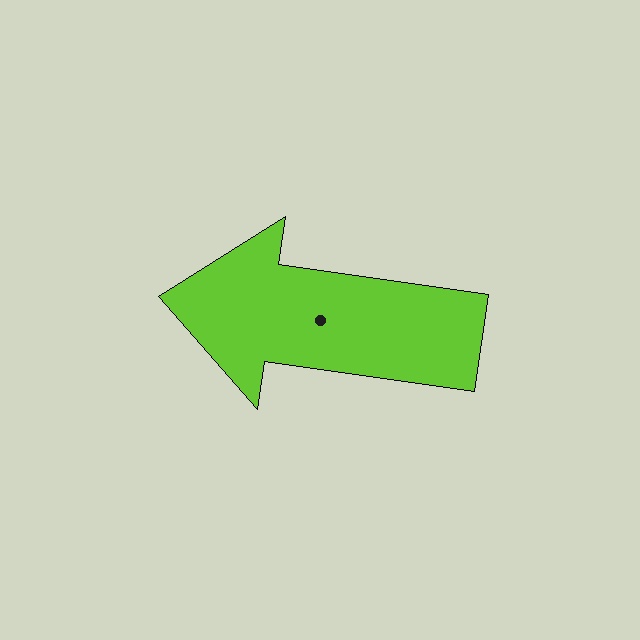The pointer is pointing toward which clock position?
Roughly 9 o'clock.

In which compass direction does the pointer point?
West.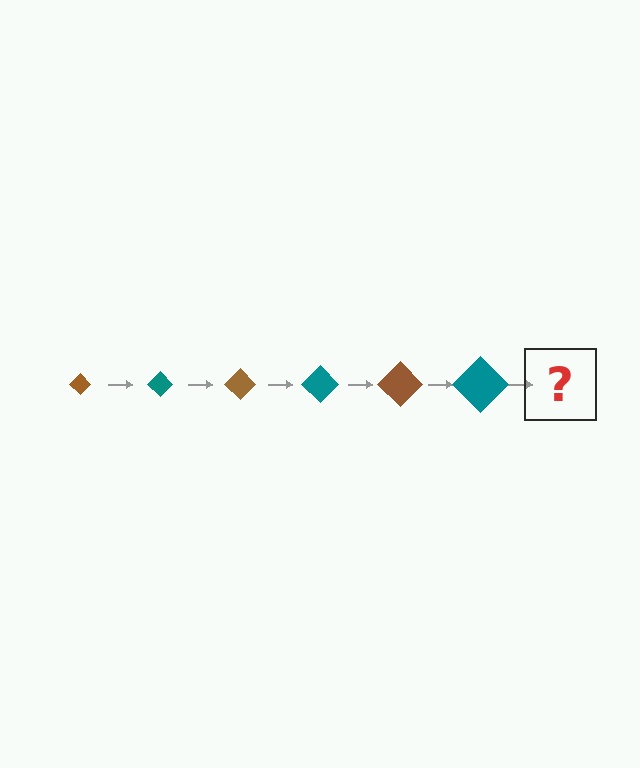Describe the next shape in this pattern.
It should be a brown diamond, larger than the previous one.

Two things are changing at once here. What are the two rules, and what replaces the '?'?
The two rules are that the diamond grows larger each step and the color cycles through brown and teal. The '?' should be a brown diamond, larger than the previous one.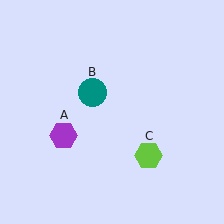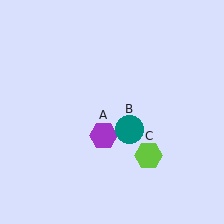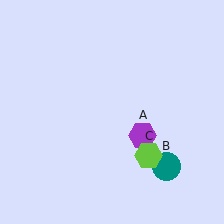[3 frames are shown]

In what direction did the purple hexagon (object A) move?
The purple hexagon (object A) moved right.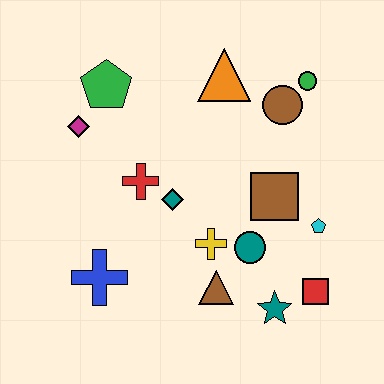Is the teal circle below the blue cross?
No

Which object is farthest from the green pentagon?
The red square is farthest from the green pentagon.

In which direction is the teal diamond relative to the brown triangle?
The teal diamond is above the brown triangle.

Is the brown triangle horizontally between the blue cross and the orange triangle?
Yes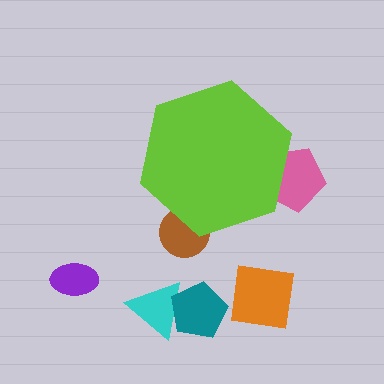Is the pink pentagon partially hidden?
Yes, the pink pentagon is partially hidden behind the lime hexagon.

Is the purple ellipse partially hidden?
No, the purple ellipse is fully visible.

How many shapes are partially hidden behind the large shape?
2 shapes are partially hidden.